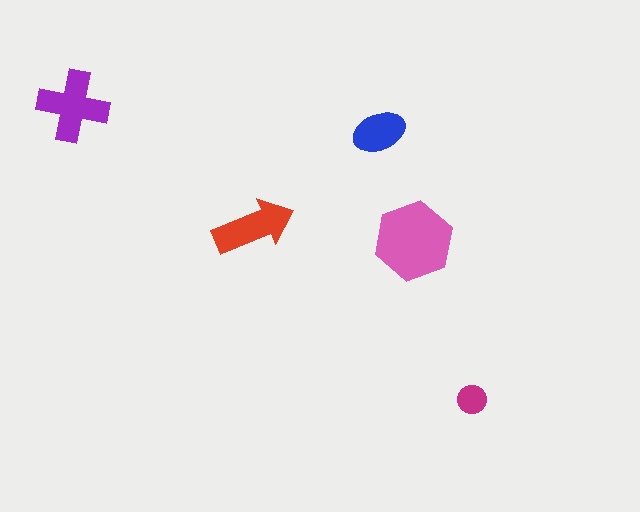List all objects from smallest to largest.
The magenta circle, the blue ellipse, the red arrow, the purple cross, the pink hexagon.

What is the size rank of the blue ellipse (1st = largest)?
4th.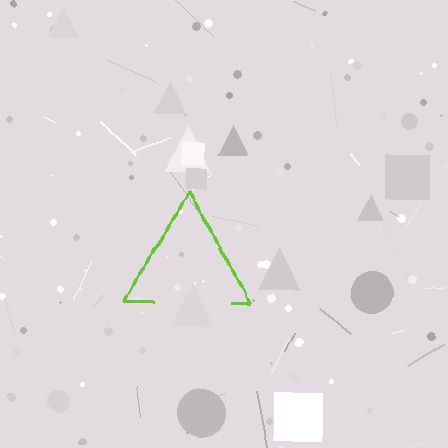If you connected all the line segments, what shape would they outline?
They would outline a triangle.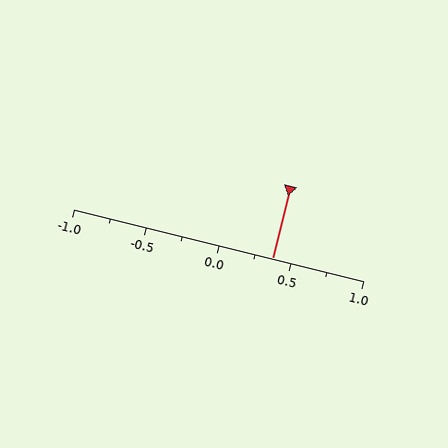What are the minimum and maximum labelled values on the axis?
The axis runs from -1.0 to 1.0.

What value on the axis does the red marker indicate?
The marker indicates approximately 0.38.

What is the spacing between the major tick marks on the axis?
The major ticks are spaced 0.5 apart.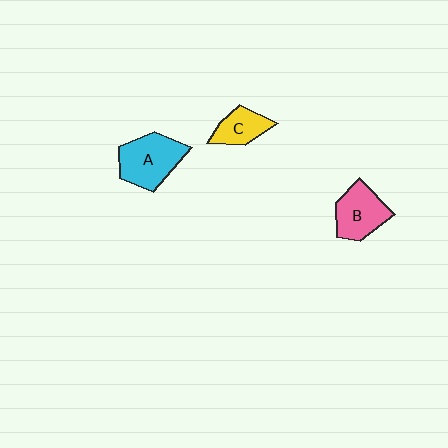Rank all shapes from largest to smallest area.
From largest to smallest: A (cyan), B (pink), C (yellow).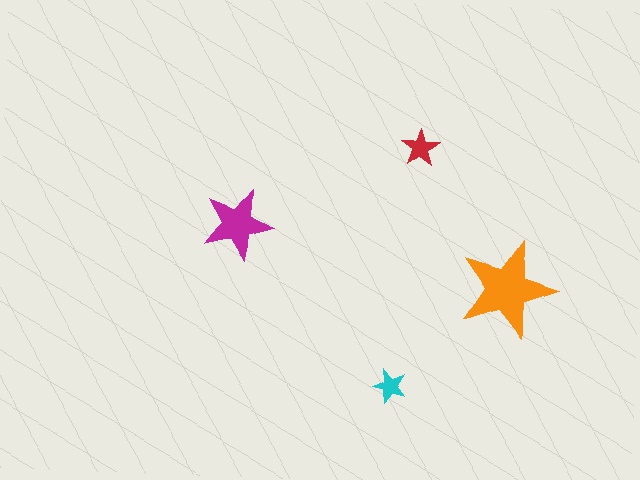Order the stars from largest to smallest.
the orange one, the magenta one, the red one, the cyan one.